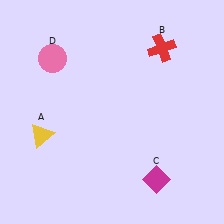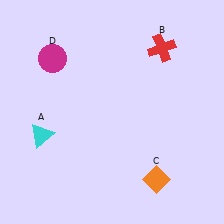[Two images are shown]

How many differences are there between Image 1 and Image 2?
There are 3 differences between the two images.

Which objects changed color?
A changed from yellow to cyan. C changed from magenta to orange. D changed from pink to magenta.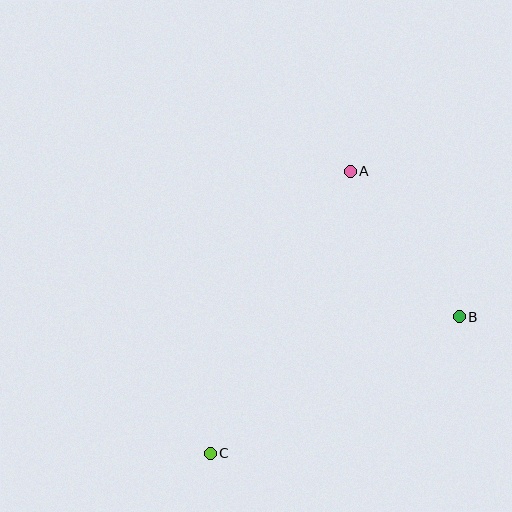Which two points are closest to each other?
Points A and B are closest to each other.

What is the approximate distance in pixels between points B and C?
The distance between B and C is approximately 285 pixels.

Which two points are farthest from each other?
Points A and C are farthest from each other.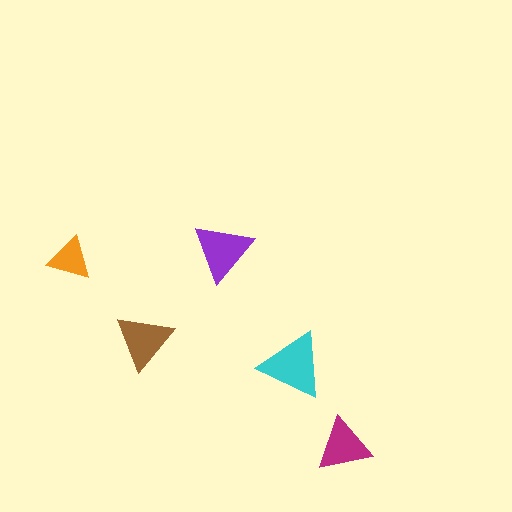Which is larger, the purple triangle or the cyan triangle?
The cyan one.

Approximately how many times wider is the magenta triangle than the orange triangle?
About 1.5 times wider.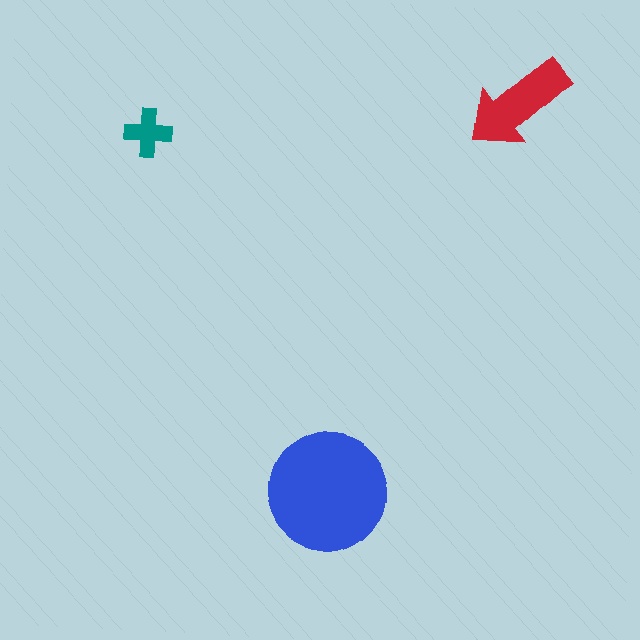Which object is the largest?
The blue circle.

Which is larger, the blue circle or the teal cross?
The blue circle.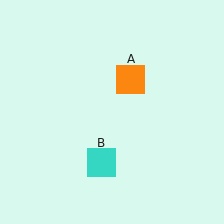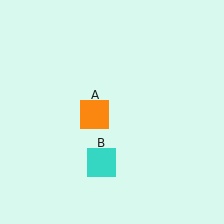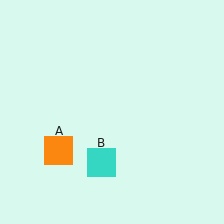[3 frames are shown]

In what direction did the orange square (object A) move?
The orange square (object A) moved down and to the left.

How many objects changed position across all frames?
1 object changed position: orange square (object A).